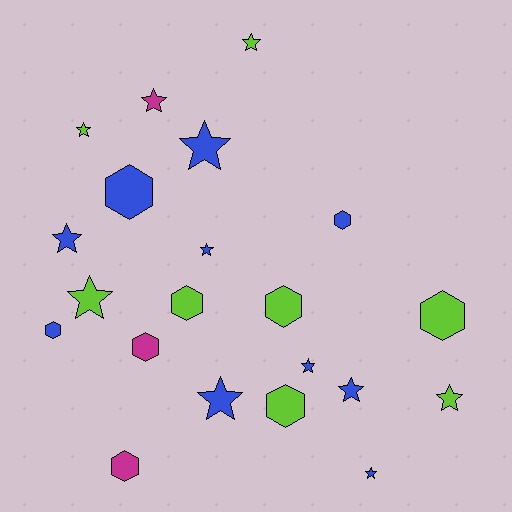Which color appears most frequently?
Blue, with 10 objects.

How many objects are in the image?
There are 21 objects.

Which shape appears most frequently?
Star, with 12 objects.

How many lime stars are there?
There are 4 lime stars.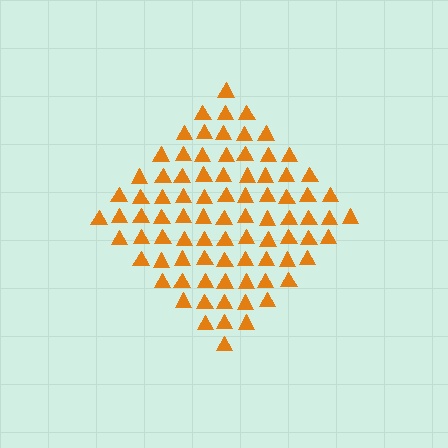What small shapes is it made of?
It is made of small triangles.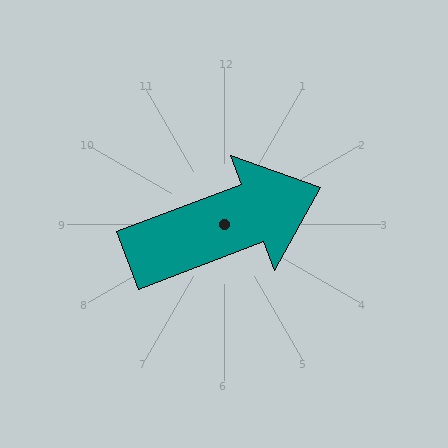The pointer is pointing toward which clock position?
Roughly 2 o'clock.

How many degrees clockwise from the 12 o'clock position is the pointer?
Approximately 69 degrees.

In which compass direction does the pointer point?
East.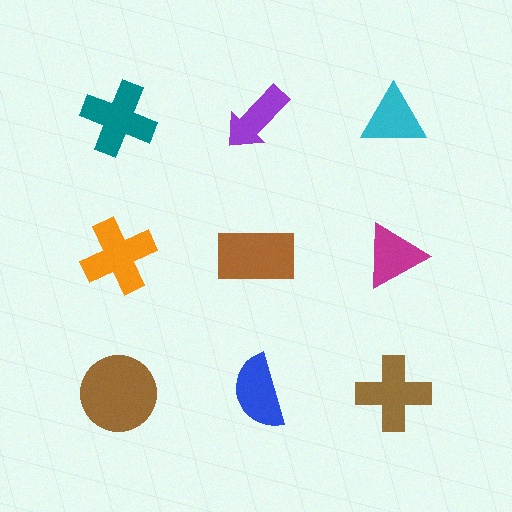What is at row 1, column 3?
A cyan triangle.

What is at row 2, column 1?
An orange cross.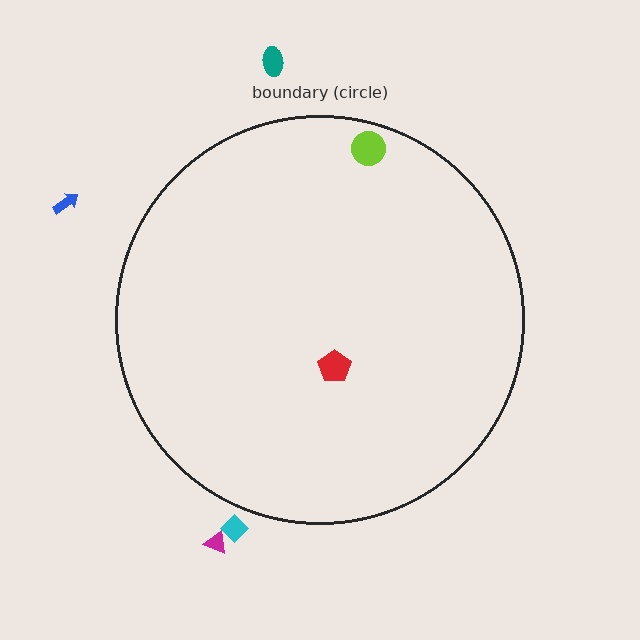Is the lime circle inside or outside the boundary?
Inside.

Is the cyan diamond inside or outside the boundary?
Outside.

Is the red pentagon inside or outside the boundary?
Inside.